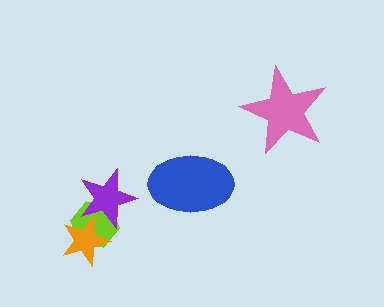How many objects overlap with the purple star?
2 objects overlap with the purple star.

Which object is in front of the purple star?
The orange star is in front of the purple star.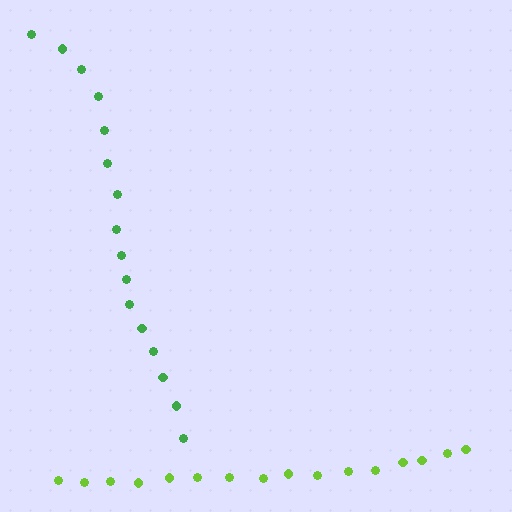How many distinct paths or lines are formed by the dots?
There are 2 distinct paths.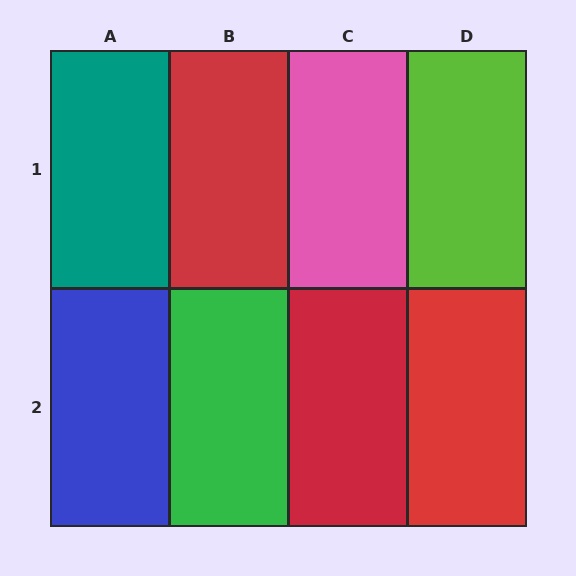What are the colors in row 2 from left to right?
Blue, green, red, red.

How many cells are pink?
1 cell is pink.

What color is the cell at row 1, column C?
Pink.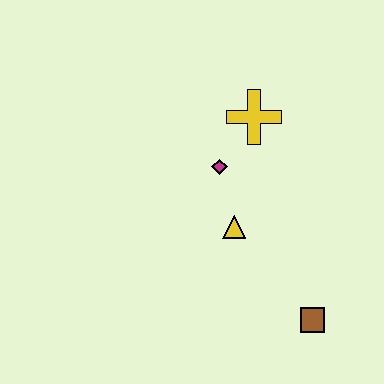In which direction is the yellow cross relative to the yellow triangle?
The yellow cross is above the yellow triangle.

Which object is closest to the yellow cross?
The magenta diamond is closest to the yellow cross.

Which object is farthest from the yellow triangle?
The brown square is farthest from the yellow triangle.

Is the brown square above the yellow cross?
No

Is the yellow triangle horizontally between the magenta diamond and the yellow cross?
Yes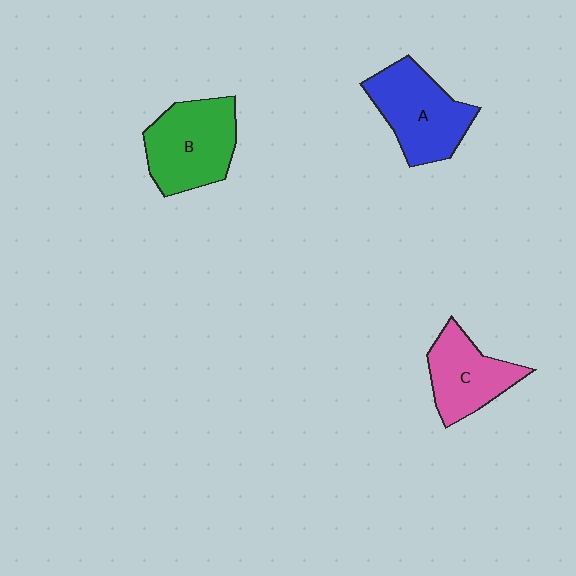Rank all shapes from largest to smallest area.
From largest to smallest: B (green), A (blue), C (pink).